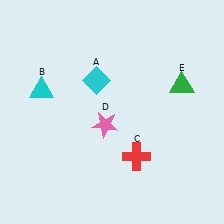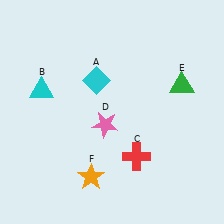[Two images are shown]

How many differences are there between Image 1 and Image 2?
There is 1 difference between the two images.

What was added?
An orange star (F) was added in Image 2.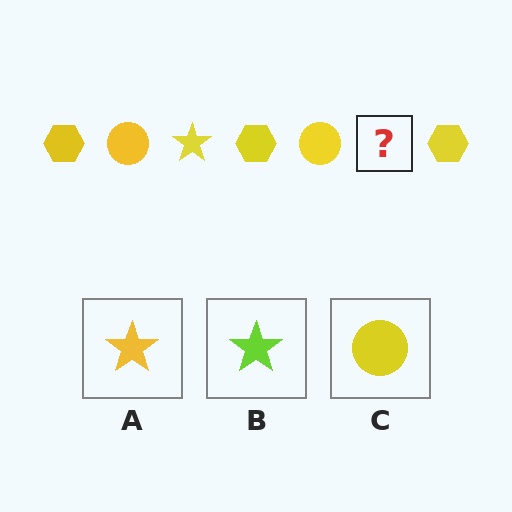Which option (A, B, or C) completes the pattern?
A.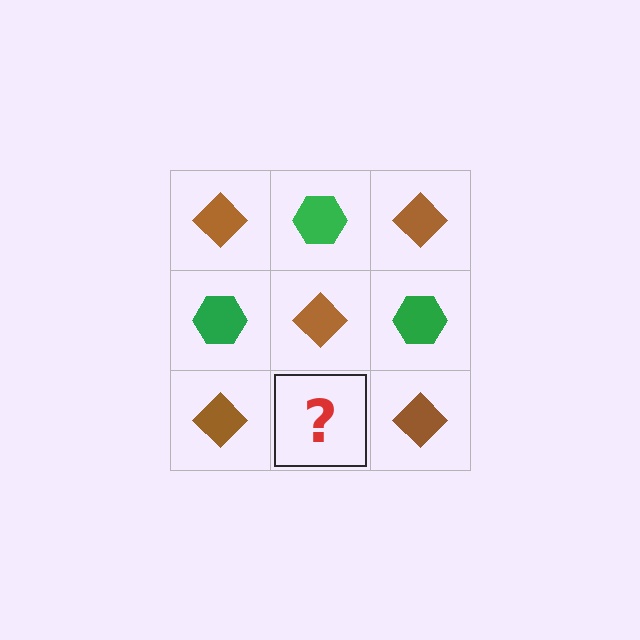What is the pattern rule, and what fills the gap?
The rule is that it alternates brown diamond and green hexagon in a checkerboard pattern. The gap should be filled with a green hexagon.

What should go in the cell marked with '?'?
The missing cell should contain a green hexagon.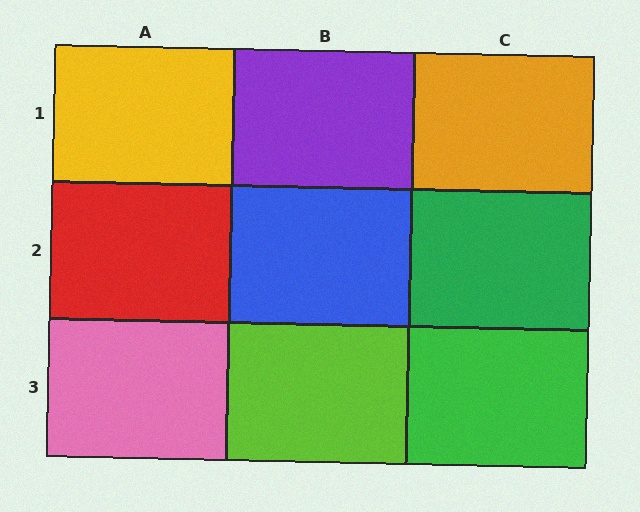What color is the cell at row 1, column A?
Yellow.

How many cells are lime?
1 cell is lime.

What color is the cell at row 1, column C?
Orange.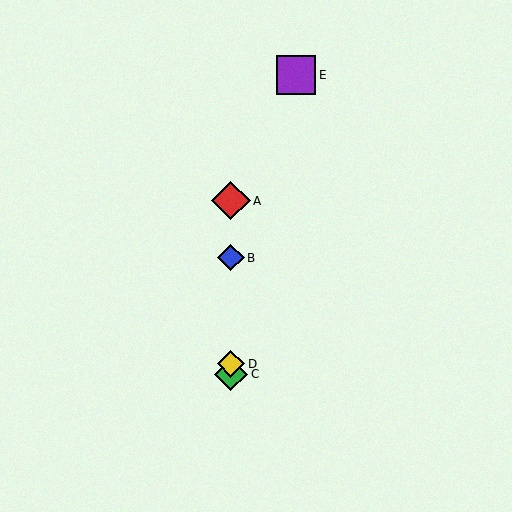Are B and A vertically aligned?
Yes, both are at x≈231.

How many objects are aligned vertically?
4 objects (A, B, C, D) are aligned vertically.